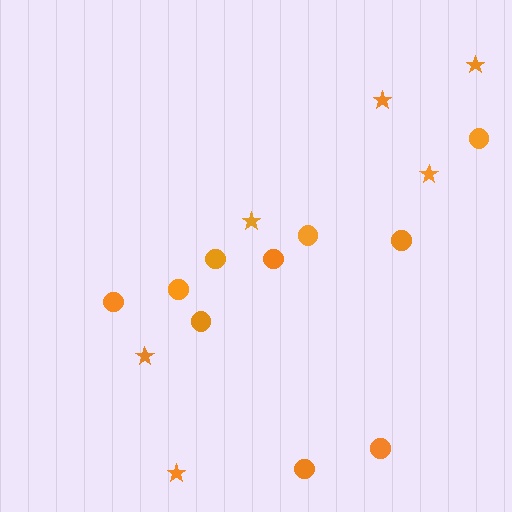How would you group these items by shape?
There are 2 groups: one group of stars (6) and one group of circles (10).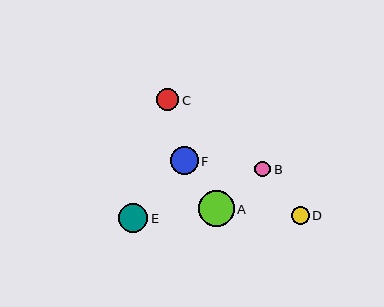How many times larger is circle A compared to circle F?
Circle A is approximately 1.3 times the size of circle F.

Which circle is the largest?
Circle A is the largest with a size of approximately 35 pixels.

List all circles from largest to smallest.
From largest to smallest: A, E, F, C, D, B.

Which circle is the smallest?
Circle B is the smallest with a size of approximately 16 pixels.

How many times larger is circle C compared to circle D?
Circle C is approximately 1.2 times the size of circle D.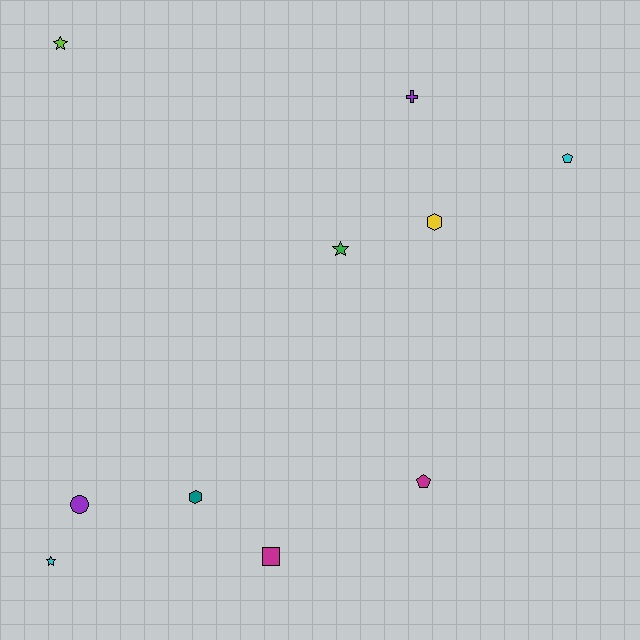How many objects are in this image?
There are 10 objects.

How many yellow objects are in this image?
There is 1 yellow object.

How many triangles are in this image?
There are no triangles.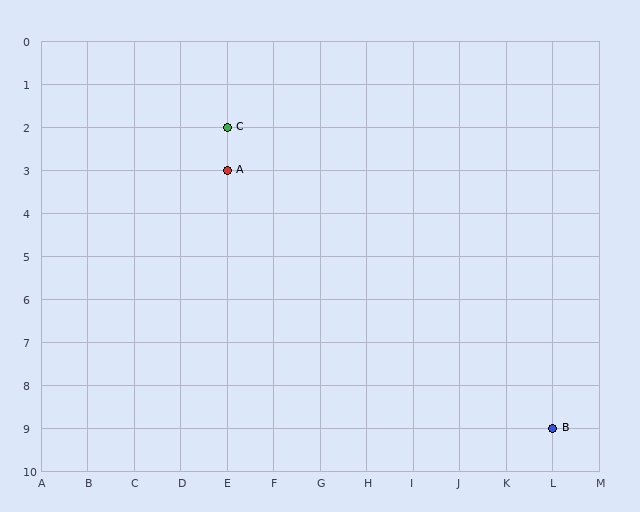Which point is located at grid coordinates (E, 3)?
Point A is at (E, 3).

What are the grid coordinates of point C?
Point C is at grid coordinates (E, 2).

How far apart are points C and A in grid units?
Points C and A are 1 row apart.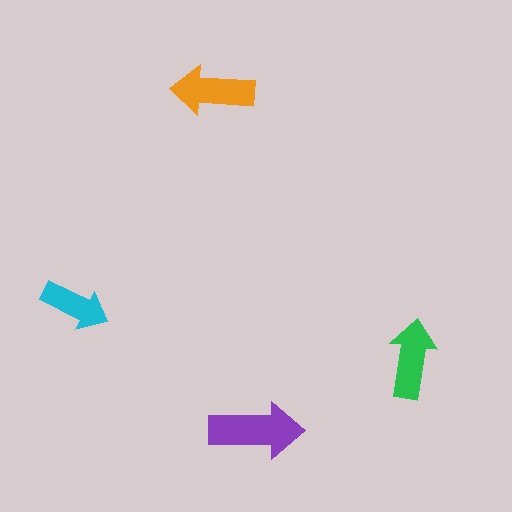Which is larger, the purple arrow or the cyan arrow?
The purple one.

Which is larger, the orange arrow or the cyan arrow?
The orange one.